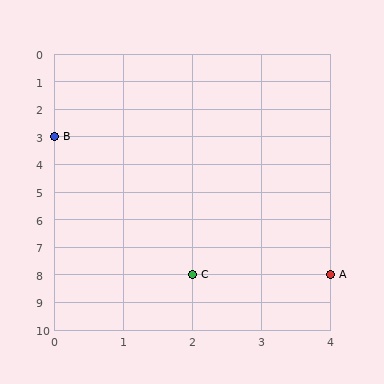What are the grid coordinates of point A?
Point A is at grid coordinates (4, 8).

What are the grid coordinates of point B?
Point B is at grid coordinates (0, 3).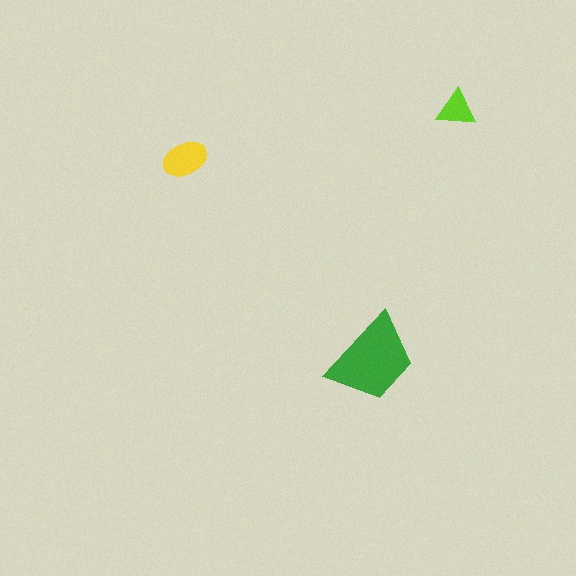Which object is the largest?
The green trapezoid.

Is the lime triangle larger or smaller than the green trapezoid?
Smaller.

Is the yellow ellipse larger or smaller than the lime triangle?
Larger.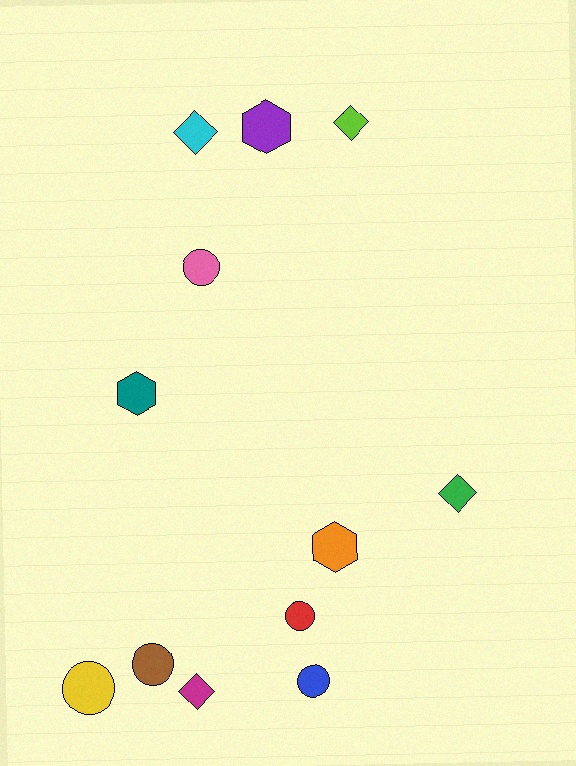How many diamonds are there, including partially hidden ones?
There are 4 diamonds.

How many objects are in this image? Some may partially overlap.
There are 12 objects.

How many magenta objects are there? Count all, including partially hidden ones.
There is 1 magenta object.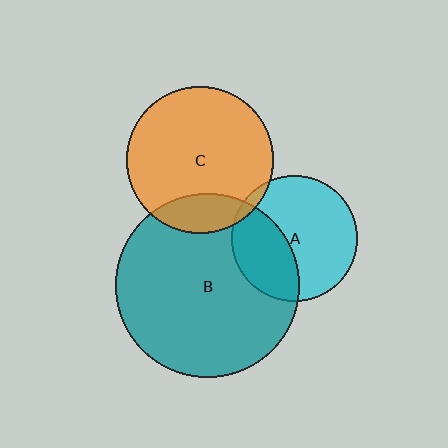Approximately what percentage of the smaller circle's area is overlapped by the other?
Approximately 35%.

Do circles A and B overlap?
Yes.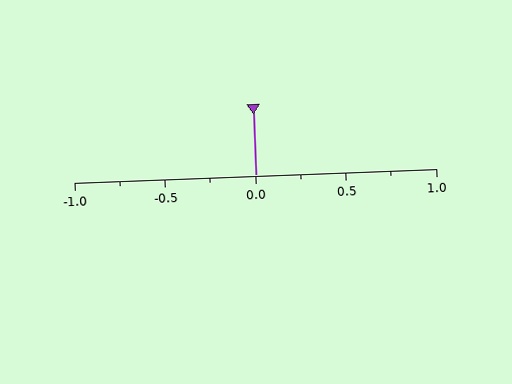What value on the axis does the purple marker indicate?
The marker indicates approximately 0.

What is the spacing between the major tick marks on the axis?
The major ticks are spaced 0.5 apart.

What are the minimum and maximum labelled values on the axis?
The axis runs from -1.0 to 1.0.